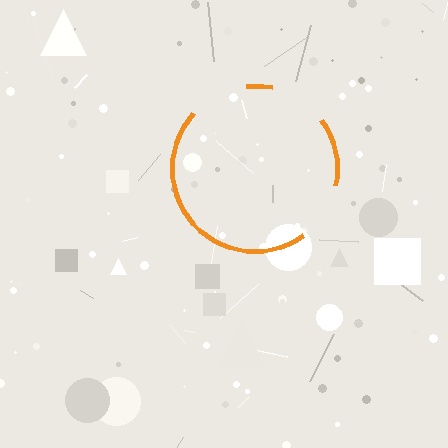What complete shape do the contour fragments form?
The contour fragments form a circle.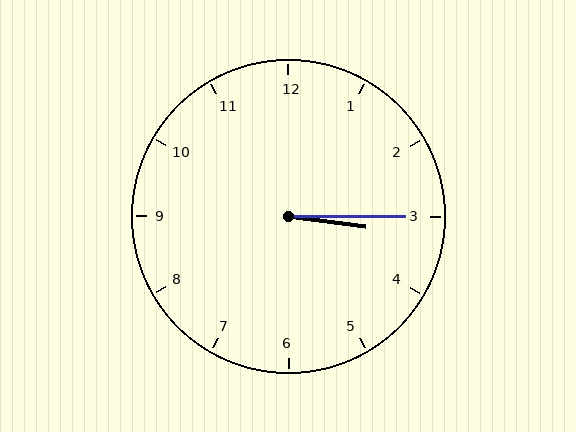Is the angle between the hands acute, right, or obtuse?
It is acute.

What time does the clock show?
3:15.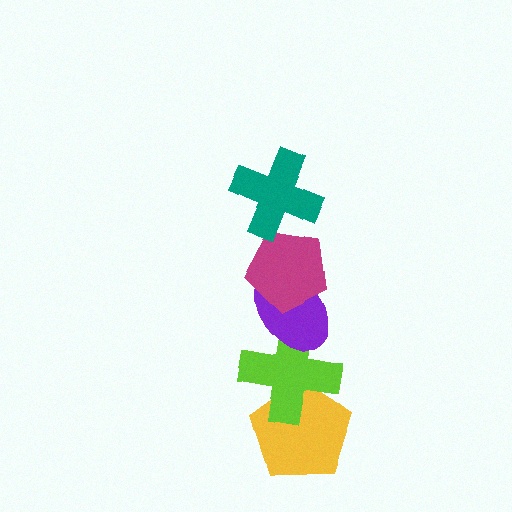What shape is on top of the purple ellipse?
The magenta pentagon is on top of the purple ellipse.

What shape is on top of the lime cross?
The purple ellipse is on top of the lime cross.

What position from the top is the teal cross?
The teal cross is 1st from the top.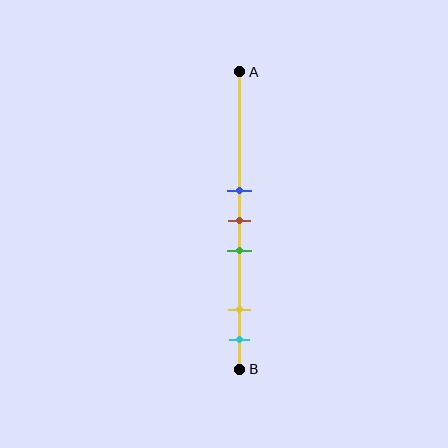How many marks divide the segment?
There are 5 marks dividing the segment.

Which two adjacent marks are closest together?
The blue and brown marks are the closest adjacent pair.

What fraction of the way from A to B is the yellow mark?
The yellow mark is approximately 80% (0.8) of the way from A to B.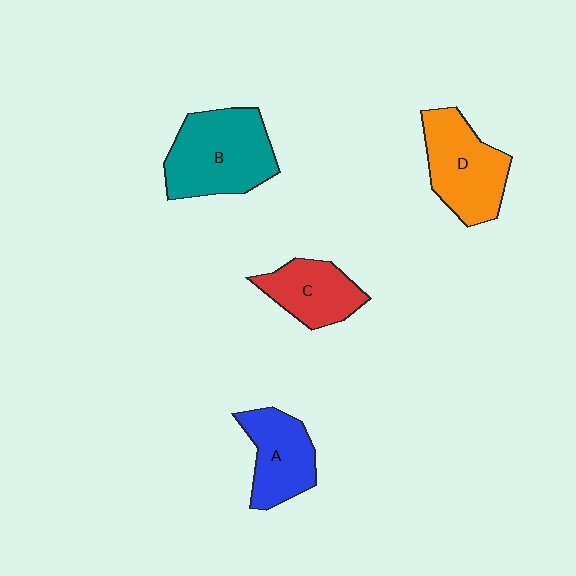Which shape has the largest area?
Shape B (teal).